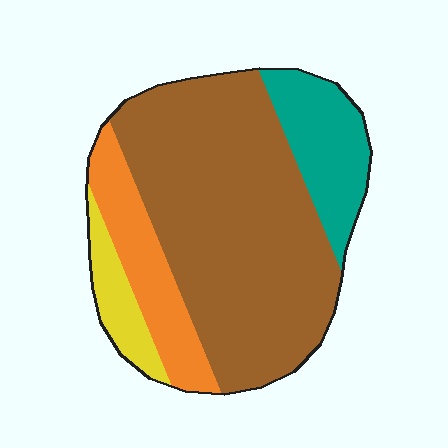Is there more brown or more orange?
Brown.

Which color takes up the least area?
Yellow, at roughly 10%.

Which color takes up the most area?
Brown, at roughly 60%.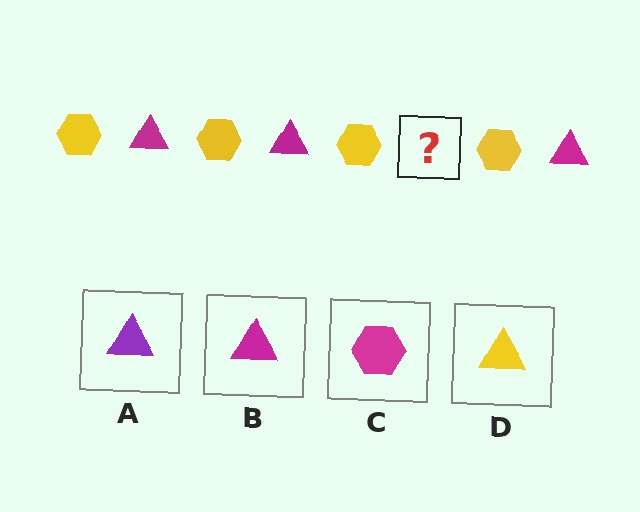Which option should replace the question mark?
Option B.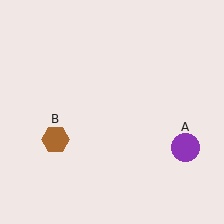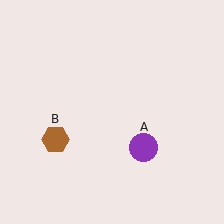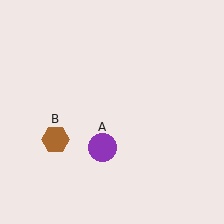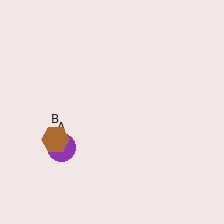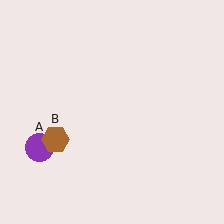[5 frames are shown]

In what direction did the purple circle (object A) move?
The purple circle (object A) moved left.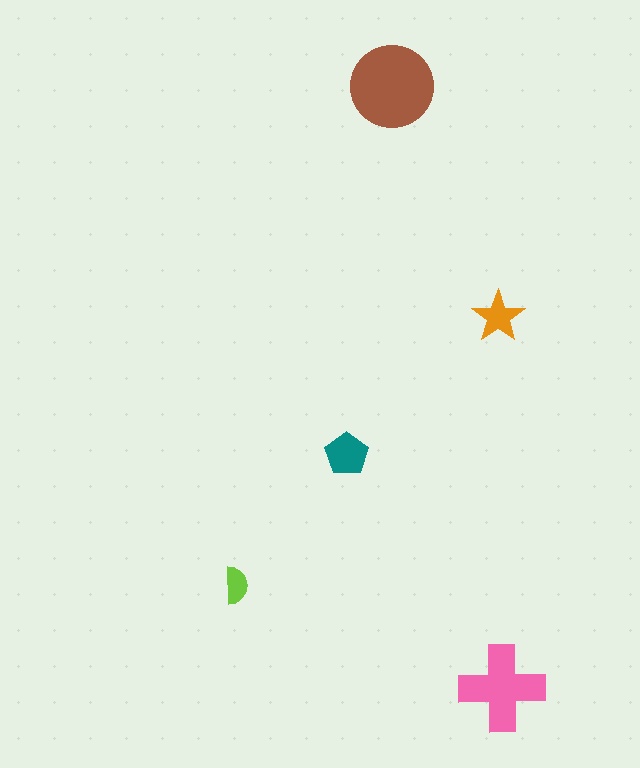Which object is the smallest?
The lime semicircle.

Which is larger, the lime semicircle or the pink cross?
The pink cross.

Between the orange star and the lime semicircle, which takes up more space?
The orange star.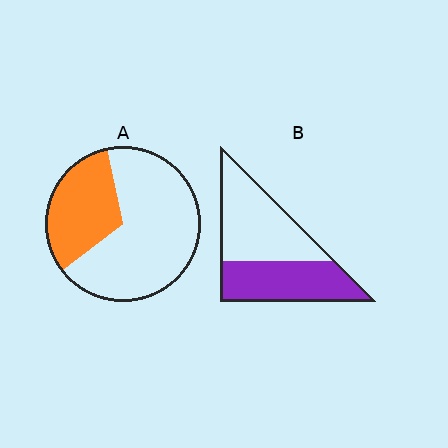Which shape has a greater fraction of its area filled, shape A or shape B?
Shape B.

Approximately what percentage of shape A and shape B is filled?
A is approximately 30% and B is approximately 45%.